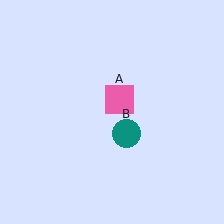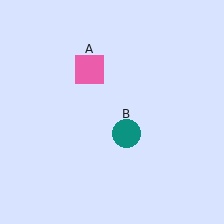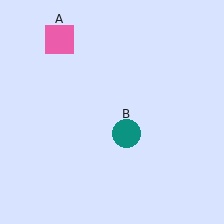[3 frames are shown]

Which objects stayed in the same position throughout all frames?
Teal circle (object B) remained stationary.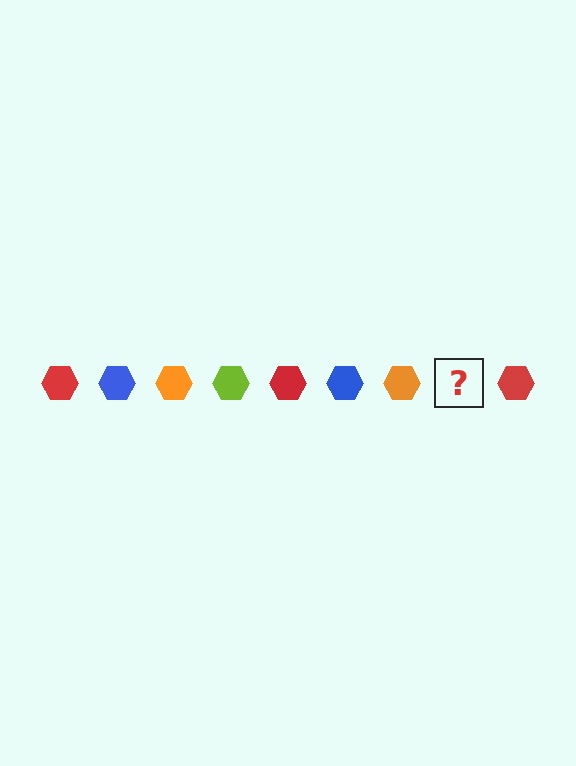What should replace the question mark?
The question mark should be replaced with a lime hexagon.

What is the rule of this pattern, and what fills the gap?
The rule is that the pattern cycles through red, blue, orange, lime hexagons. The gap should be filled with a lime hexagon.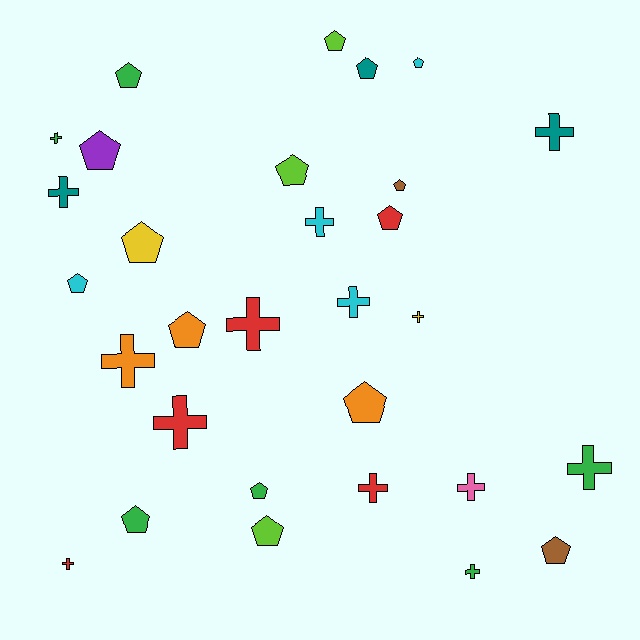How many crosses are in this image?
There are 14 crosses.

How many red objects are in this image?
There are 5 red objects.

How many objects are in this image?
There are 30 objects.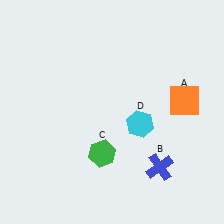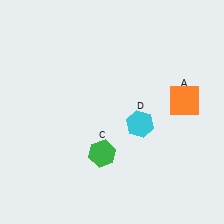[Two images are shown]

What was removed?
The blue cross (B) was removed in Image 2.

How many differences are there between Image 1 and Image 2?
There is 1 difference between the two images.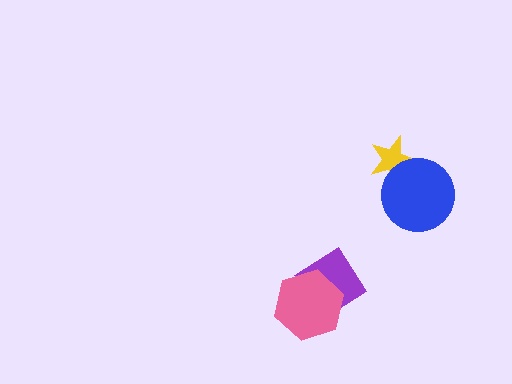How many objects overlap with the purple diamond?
1 object overlaps with the purple diamond.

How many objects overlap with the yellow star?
1 object overlaps with the yellow star.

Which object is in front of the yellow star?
The blue circle is in front of the yellow star.